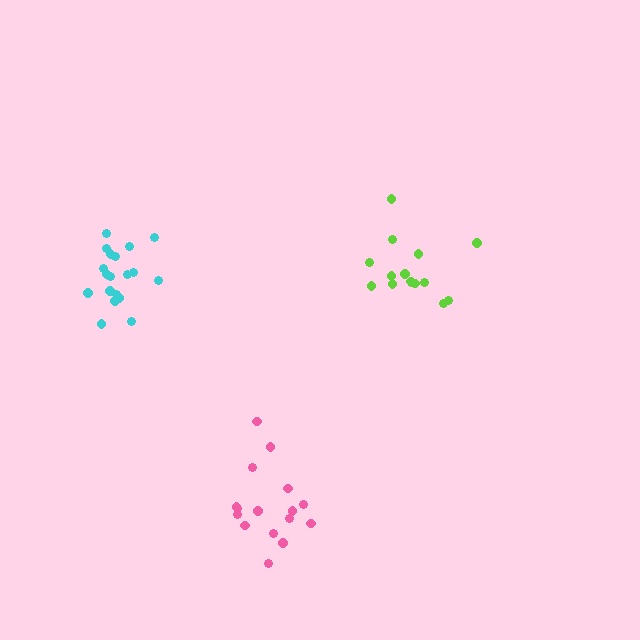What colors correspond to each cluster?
The clusters are colored: pink, lime, cyan.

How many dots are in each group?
Group 1: 16 dots, Group 2: 15 dots, Group 3: 19 dots (50 total).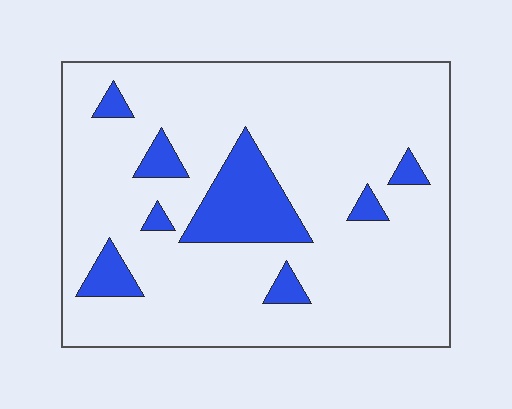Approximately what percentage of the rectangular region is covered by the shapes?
Approximately 15%.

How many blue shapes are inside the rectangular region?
8.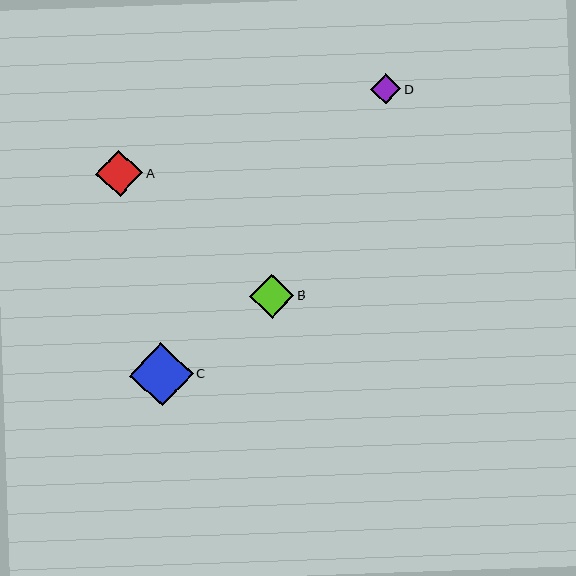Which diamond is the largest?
Diamond C is the largest with a size of approximately 63 pixels.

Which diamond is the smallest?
Diamond D is the smallest with a size of approximately 30 pixels.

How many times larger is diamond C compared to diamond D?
Diamond C is approximately 2.1 times the size of diamond D.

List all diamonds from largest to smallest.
From largest to smallest: C, A, B, D.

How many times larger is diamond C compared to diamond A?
Diamond C is approximately 1.4 times the size of diamond A.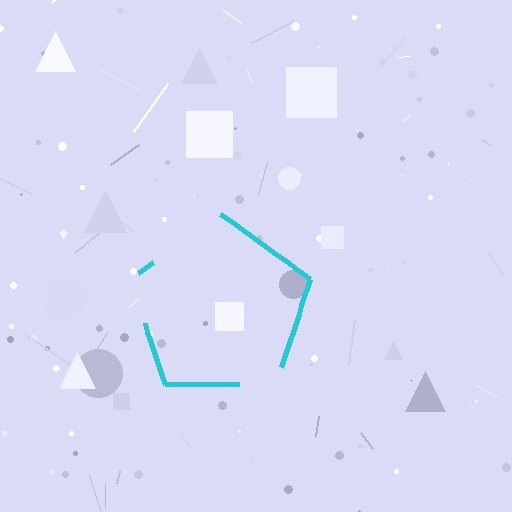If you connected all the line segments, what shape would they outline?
They would outline a pentagon.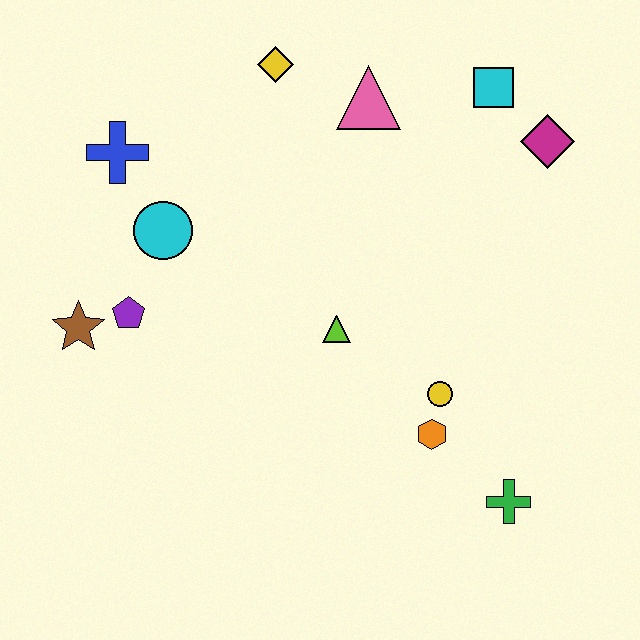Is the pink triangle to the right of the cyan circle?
Yes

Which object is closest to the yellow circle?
The orange hexagon is closest to the yellow circle.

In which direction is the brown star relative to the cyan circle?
The brown star is below the cyan circle.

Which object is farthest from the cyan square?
The brown star is farthest from the cyan square.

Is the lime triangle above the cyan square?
No